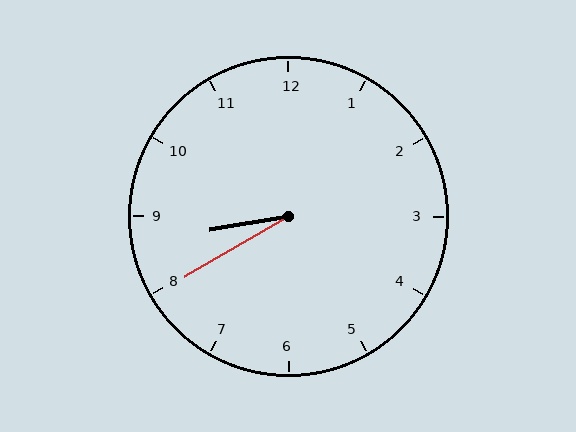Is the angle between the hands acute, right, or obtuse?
It is acute.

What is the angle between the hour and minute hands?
Approximately 20 degrees.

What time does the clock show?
8:40.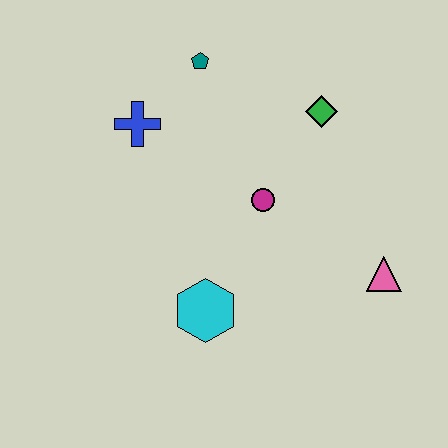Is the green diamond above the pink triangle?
Yes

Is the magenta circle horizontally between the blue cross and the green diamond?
Yes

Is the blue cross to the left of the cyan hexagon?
Yes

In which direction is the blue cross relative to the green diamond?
The blue cross is to the left of the green diamond.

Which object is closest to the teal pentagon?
The blue cross is closest to the teal pentagon.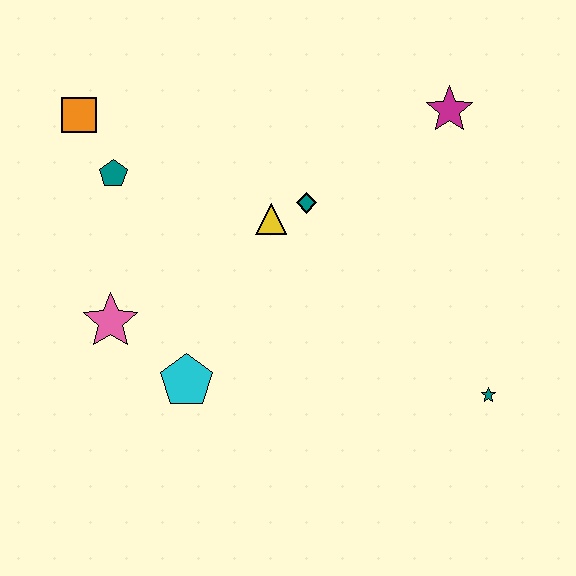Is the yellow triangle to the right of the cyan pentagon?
Yes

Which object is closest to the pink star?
The cyan pentagon is closest to the pink star.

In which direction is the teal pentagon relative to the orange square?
The teal pentagon is below the orange square.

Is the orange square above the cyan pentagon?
Yes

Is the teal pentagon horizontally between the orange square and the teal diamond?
Yes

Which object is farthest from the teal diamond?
The teal star is farthest from the teal diamond.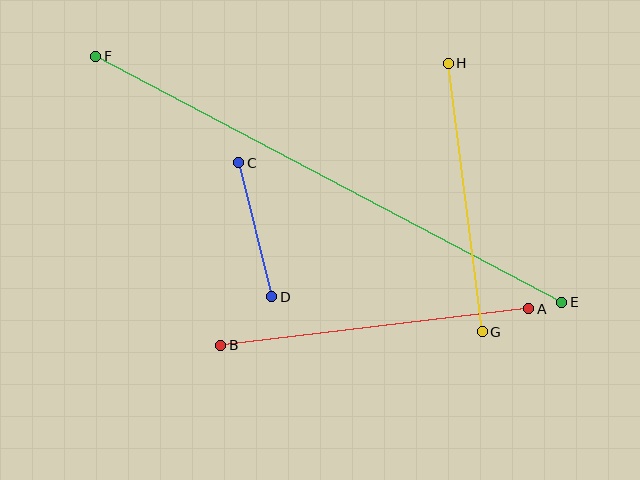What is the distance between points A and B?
The distance is approximately 310 pixels.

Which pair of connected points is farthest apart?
Points E and F are farthest apart.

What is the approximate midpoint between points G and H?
The midpoint is at approximately (465, 197) pixels.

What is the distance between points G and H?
The distance is approximately 270 pixels.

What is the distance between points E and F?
The distance is approximately 527 pixels.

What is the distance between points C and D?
The distance is approximately 138 pixels.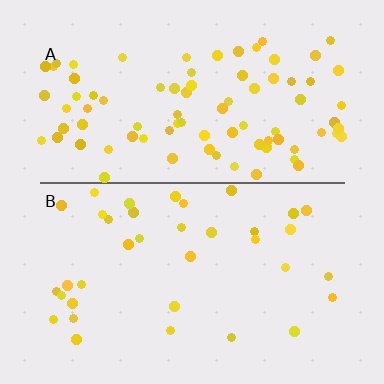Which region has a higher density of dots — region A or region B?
A (the top).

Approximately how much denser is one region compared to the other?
Approximately 2.3× — region A over region B.